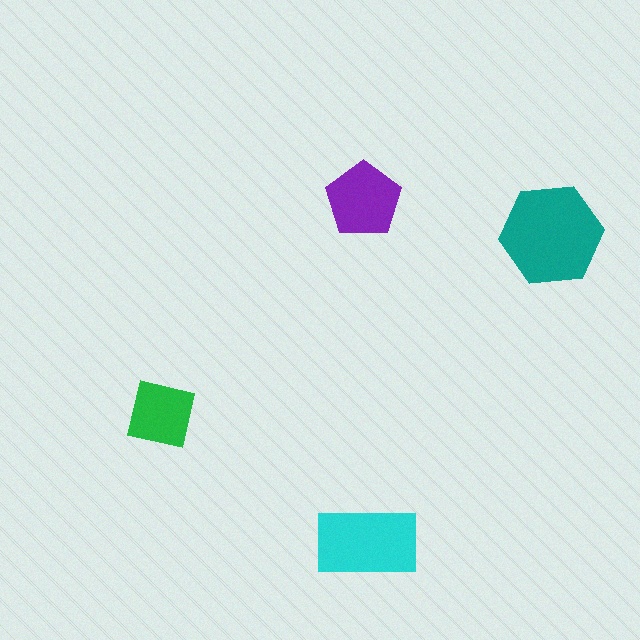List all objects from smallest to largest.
The green square, the purple pentagon, the cyan rectangle, the teal hexagon.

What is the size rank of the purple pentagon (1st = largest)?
3rd.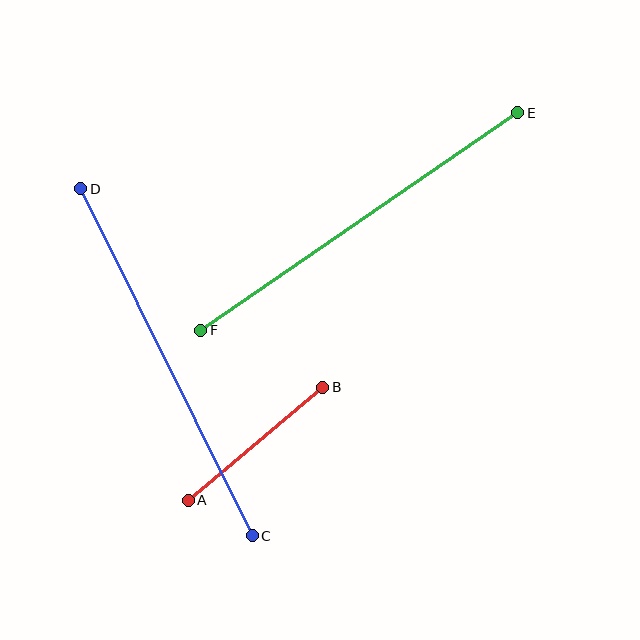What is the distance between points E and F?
The distance is approximately 385 pixels.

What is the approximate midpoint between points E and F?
The midpoint is at approximately (359, 221) pixels.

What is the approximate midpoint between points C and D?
The midpoint is at approximately (167, 362) pixels.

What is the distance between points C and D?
The distance is approximately 387 pixels.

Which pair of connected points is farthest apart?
Points C and D are farthest apart.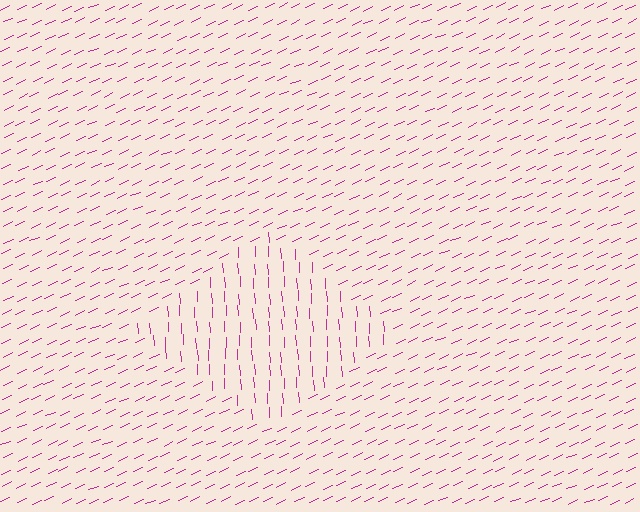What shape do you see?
I see a diamond.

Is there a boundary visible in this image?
Yes, there is a texture boundary formed by a change in line orientation.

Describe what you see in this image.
The image is filled with small magenta line segments. A diamond region in the image has lines oriented differently from the surrounding lines, creating a visible texture boundary.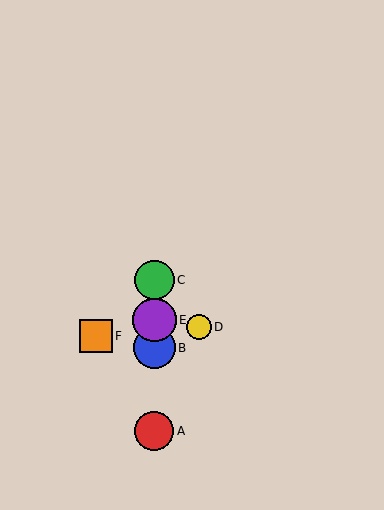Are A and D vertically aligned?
No, A is at x≈154 and D is at x≈199.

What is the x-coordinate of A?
Object A is at x≈154.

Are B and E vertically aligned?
Yes, both are at x≈154.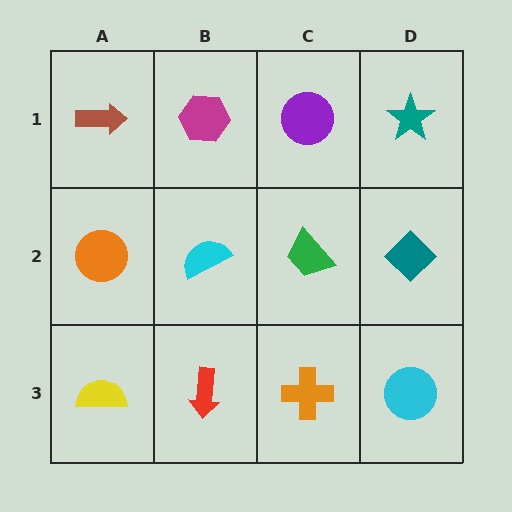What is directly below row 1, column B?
A cyan semicircle.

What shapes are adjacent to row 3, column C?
A green trapezoid (row 2, column C), a red arrow (row 3, column B), a cyan circle (row 3, column D).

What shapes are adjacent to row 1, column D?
A teal diamond (row 2, column D), a purple circle (row 1, column C).